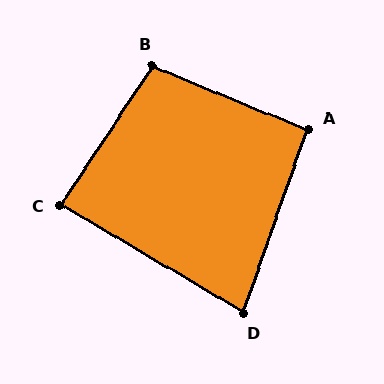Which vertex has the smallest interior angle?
D, at approximately 79 degrees.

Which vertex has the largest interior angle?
B, at approximately 101 degrees.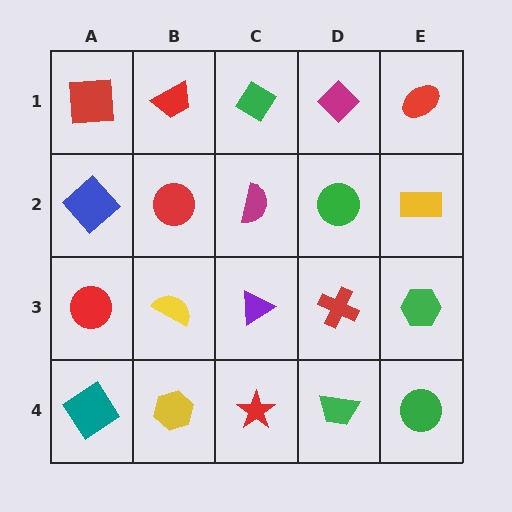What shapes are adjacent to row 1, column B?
A red circle (row 2, column B), a red square (row 1, column A), a green diamond (row 1, column C).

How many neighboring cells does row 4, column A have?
2.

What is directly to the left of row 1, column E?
A magenta diamond.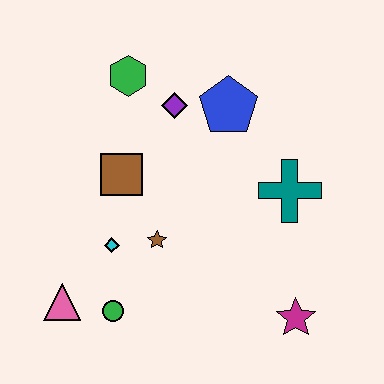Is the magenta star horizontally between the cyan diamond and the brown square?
No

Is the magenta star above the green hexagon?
No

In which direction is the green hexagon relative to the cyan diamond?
The green hexagon is above the cyan diamond.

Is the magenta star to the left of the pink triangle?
No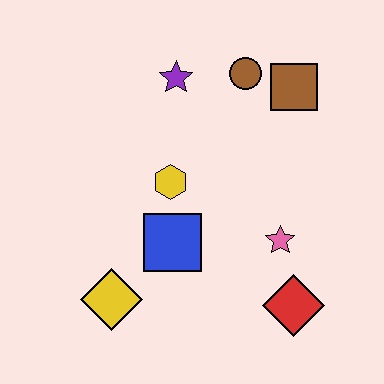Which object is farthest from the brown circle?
The yellow diamond is farthest from the brown circle.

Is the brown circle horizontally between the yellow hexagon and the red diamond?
Yes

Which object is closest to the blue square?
The yellow hexagon is closest to the blue square.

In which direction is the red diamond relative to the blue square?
The red diamond is to the right of the blue square.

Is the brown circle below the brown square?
No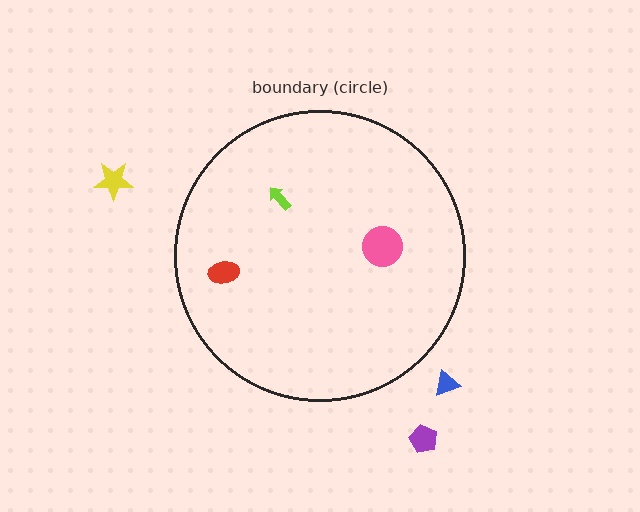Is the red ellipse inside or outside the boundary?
Inside.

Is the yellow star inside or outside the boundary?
Outside.